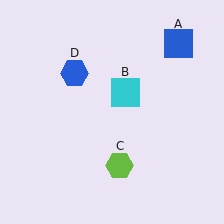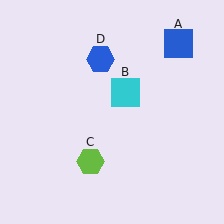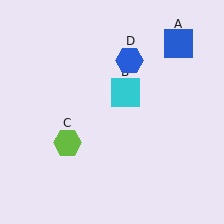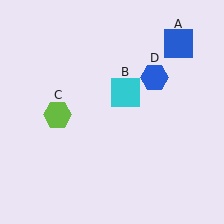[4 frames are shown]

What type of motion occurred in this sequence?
The lime hexagon (object C), blue hexagon (object D) rotated clockwise around the center of the scene.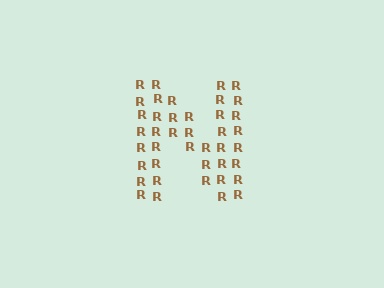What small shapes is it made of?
It is made of small letter R's.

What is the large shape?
The large shape is the letter N.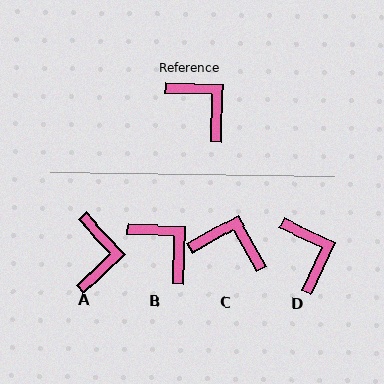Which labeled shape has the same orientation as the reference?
B.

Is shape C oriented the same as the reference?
No, it is off by about 31 degrees.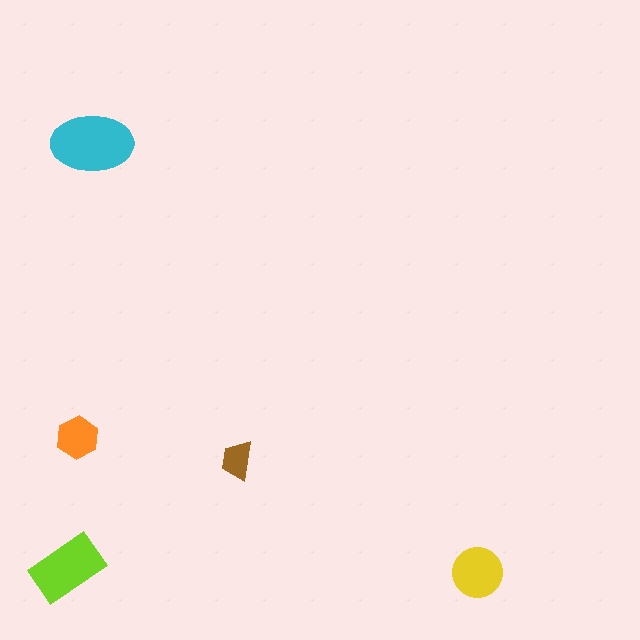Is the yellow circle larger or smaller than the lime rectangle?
Smaller.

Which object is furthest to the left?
The lime rectangle is leftmost.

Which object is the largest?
The cyan ellipse.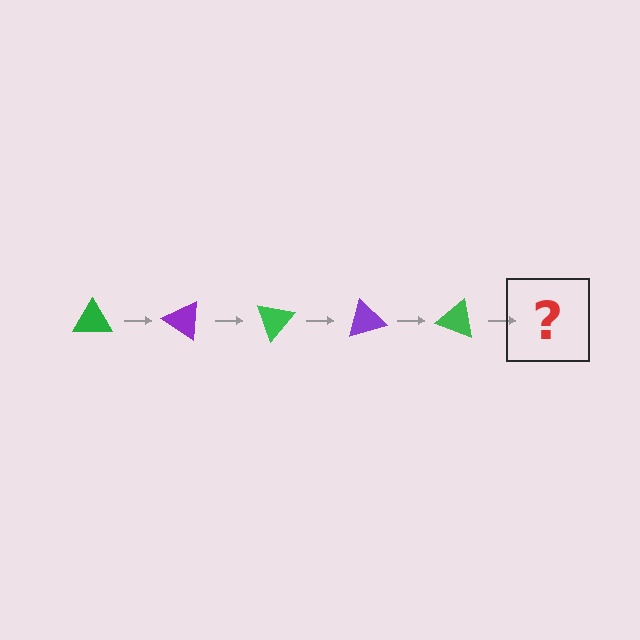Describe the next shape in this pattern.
It should be a purple triangle, rotated 175 degrees from the start.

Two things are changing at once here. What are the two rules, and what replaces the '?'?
The two rules are that it rotates 35 degrees each step and the color cycles through green and purple. The '?' should be a purple triangle, rotated 175 degrees from the start.